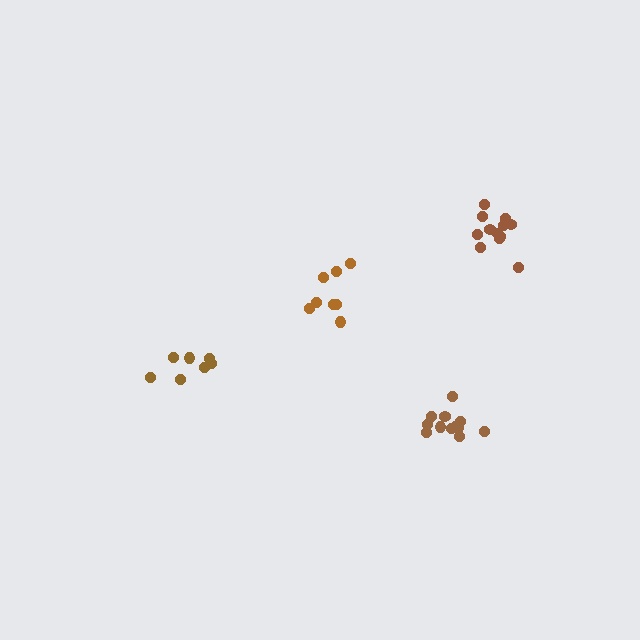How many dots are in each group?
Group 1: 7 dots, Group 2: 8 dots, Group 3: 12 dots, Group 4: 12 dots (39 total).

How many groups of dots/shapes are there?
There are 4 groups.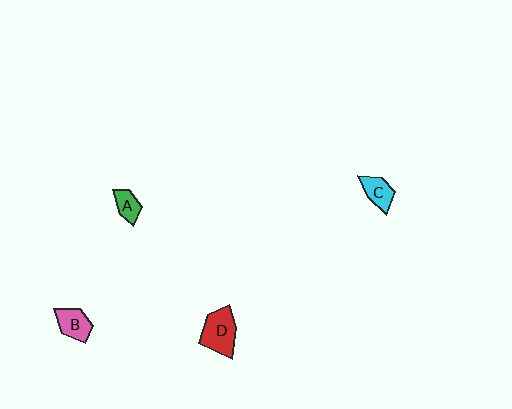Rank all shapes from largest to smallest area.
From largest to smallest: D (red), B (pink), C (cyan), A (green).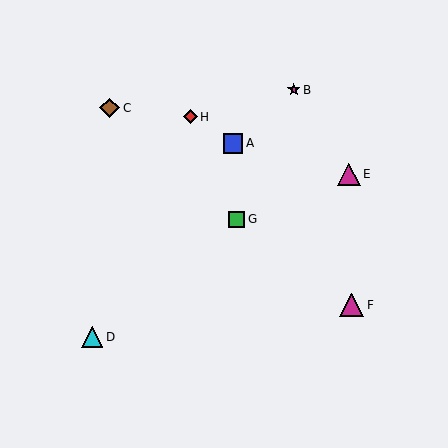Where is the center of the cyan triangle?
The center of the cyan triangle is at (92, 337).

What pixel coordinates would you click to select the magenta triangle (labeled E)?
Click at (349, 174) to select the magenta triangle E.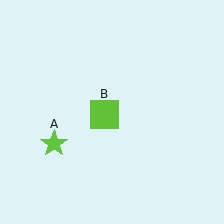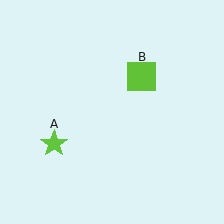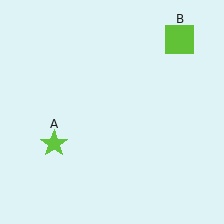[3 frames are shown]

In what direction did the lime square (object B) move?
The lime square (object B) moved up and to the right.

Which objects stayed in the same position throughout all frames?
Lime star (object A) remained stationary.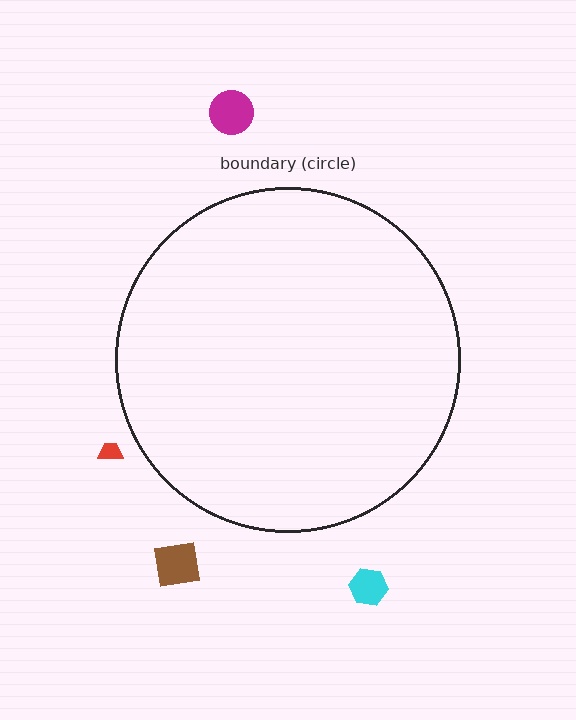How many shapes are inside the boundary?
0 inside, 4 outside.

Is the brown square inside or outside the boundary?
Outside.